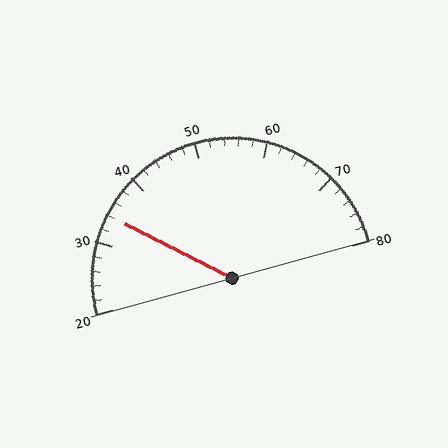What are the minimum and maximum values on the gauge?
The gauge ranges from 20 to 80.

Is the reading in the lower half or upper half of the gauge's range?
The reading is in the lower half of the range (20 to 80).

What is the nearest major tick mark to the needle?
The nearest major tick mark is 30.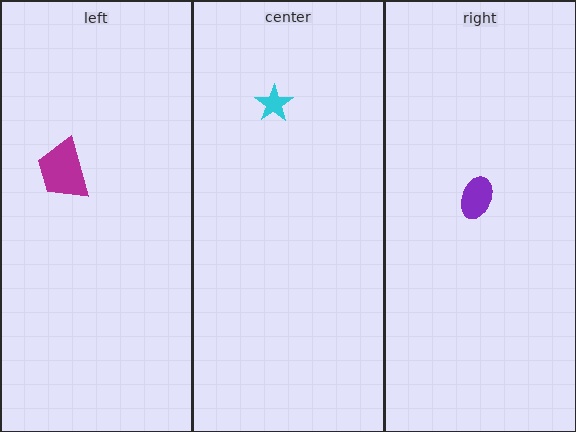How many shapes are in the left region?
1.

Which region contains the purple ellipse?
The right region.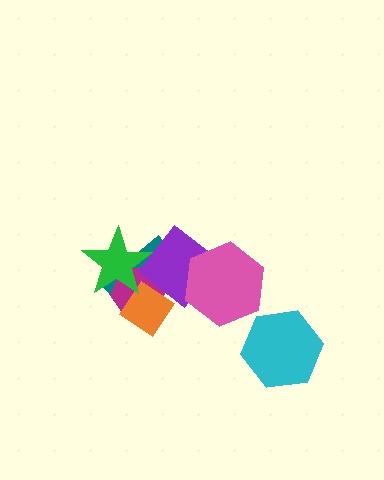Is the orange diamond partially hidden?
Yes, it is partially covered by another shape.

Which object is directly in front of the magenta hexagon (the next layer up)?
The purple diamond is directly in front of the magenta hexagon.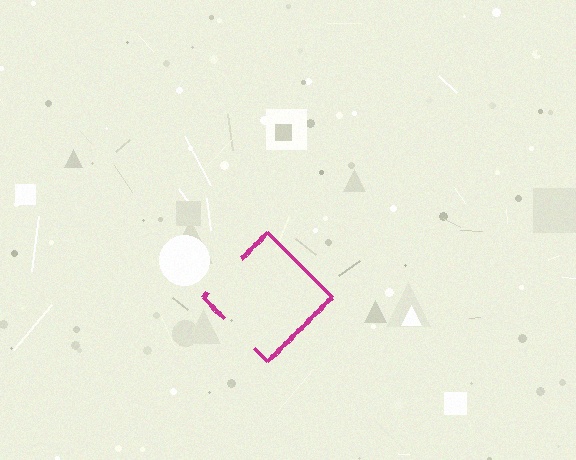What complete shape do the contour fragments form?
The contour fragments form a diamond.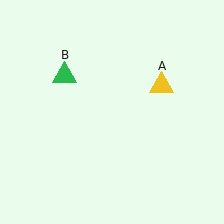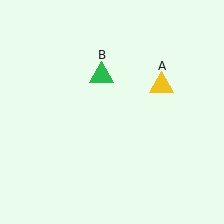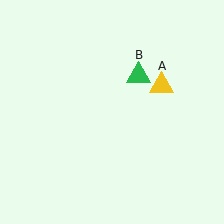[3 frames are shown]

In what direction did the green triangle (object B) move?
The green triangle (object B) moved right.